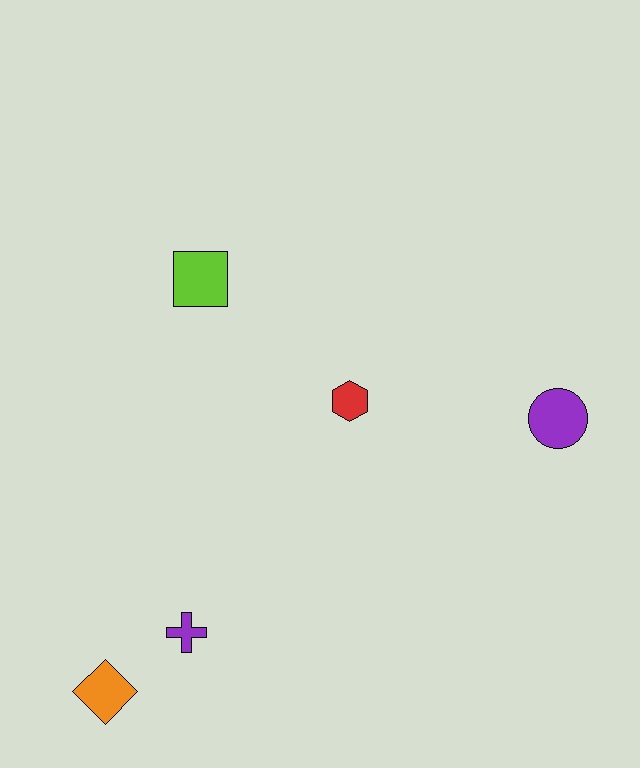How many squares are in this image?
There is 1 square.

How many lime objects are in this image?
There is 1 lime object.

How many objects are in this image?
There are 5 objects.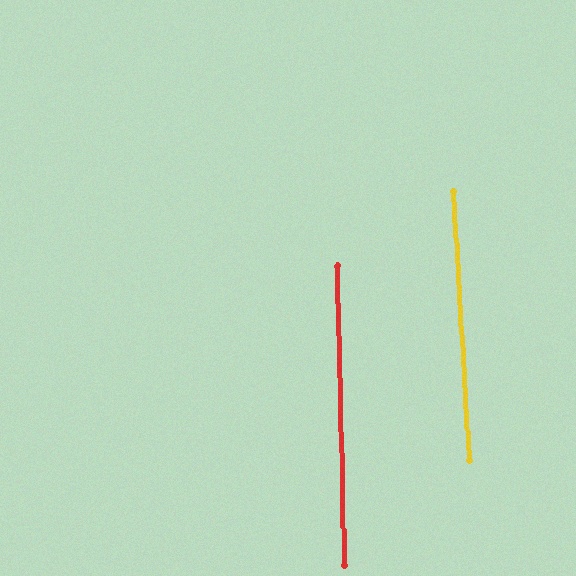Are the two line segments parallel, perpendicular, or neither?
Parallel — their directions differ by only 1.8°.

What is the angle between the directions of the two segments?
Approximately 2 degrees.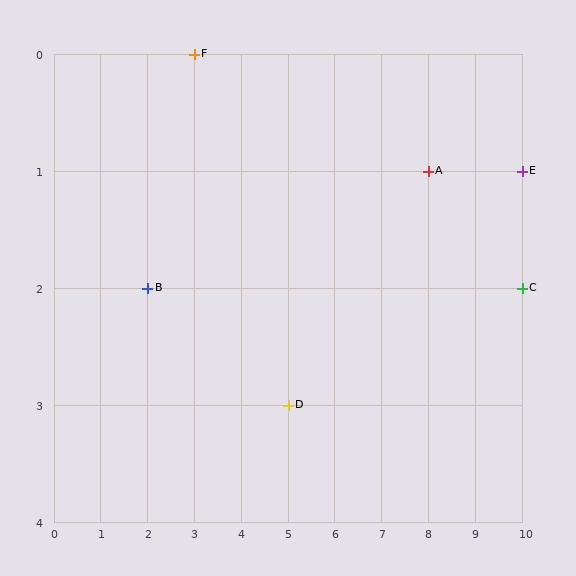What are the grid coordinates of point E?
Point E is at grid coordinates (10, 1).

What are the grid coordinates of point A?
Point A is at grid coordinates (8, 1).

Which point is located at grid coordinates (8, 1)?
Point A is at (8, 1).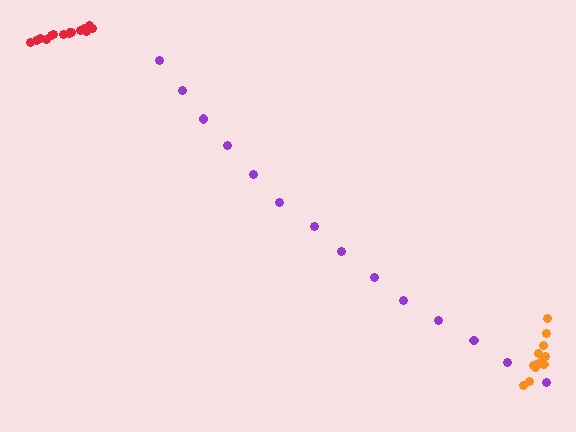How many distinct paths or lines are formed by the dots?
There are 3 distinct paths.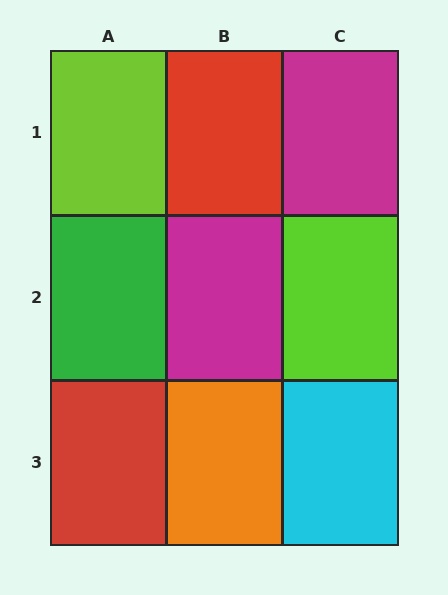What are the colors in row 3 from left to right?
Red, orange, cyan.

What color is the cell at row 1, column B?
Red.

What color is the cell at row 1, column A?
Lime.